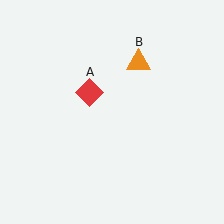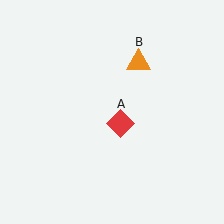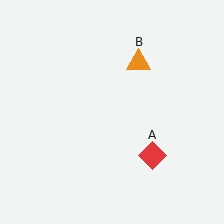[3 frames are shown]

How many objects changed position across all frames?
1 object changed position: red diamond (object A).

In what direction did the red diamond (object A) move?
The red diamond (object A) moved down and to the right.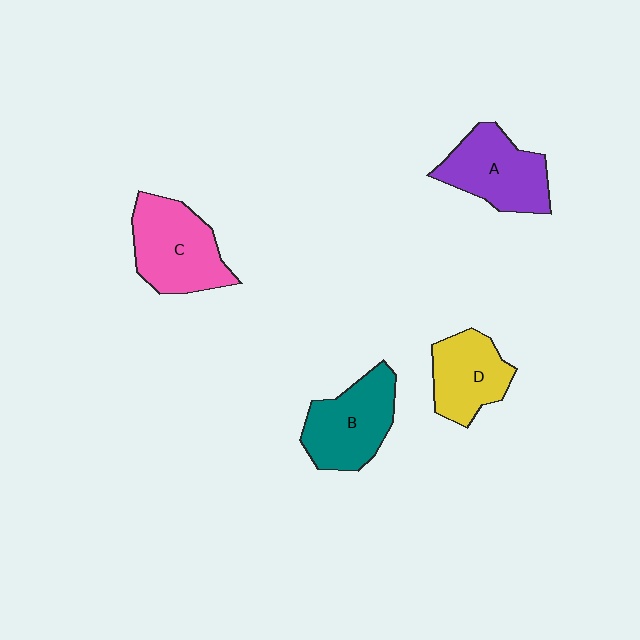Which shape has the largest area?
Shape C (pink).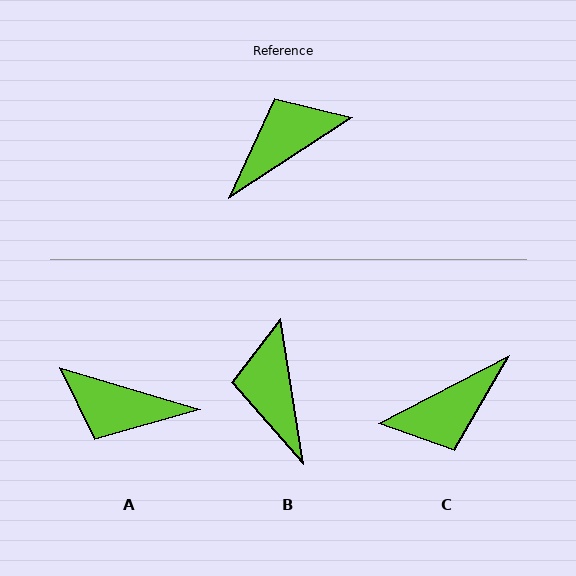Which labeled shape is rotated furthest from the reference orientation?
C, about 174 degrees away.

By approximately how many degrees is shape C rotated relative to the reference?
Approximately 174 degrees counter-clockwise.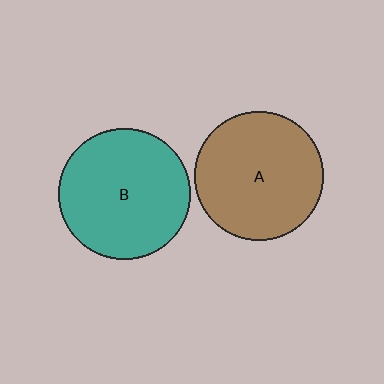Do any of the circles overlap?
No, none of the circles overlap.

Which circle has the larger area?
Circle B (teal).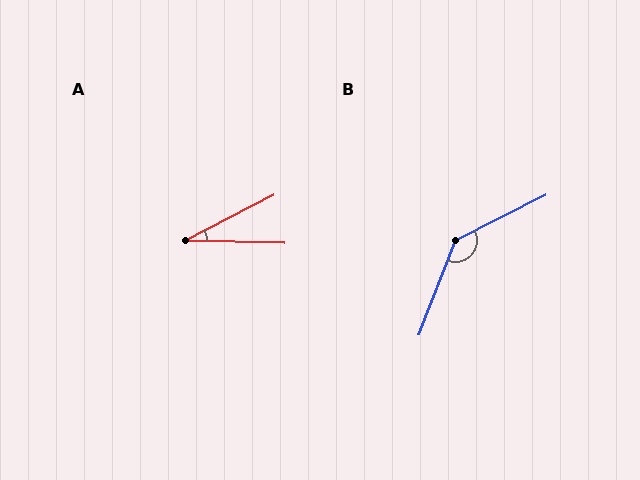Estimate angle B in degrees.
Approximately 138 degrees.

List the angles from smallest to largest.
A (28°), B (138°).